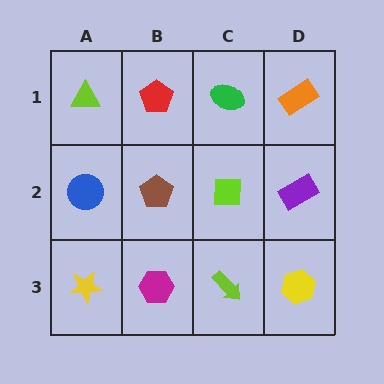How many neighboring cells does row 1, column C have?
3.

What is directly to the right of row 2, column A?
A brown pentagon.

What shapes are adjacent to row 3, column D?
A purple rectangle (row 2, column D), a lime arrow (row 3, column C).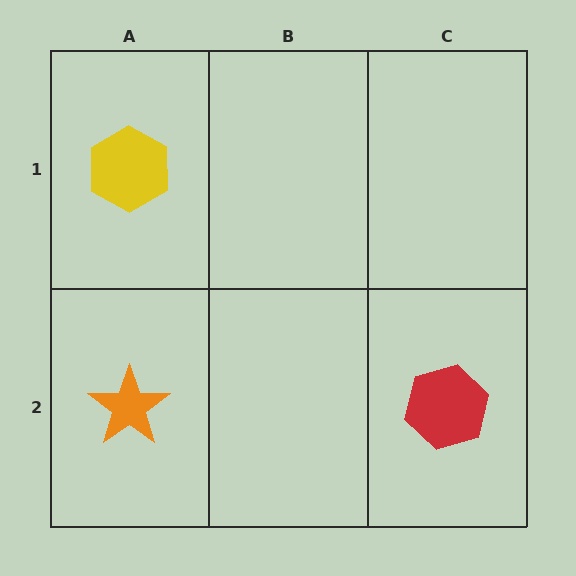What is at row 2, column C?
A red hexagon.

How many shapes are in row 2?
2 shapes.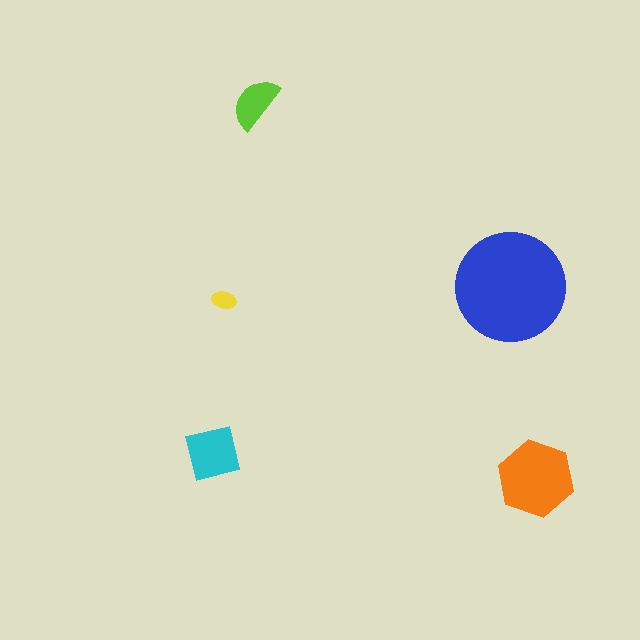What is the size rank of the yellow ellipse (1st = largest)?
5th.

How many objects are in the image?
There are 5 objects in the image.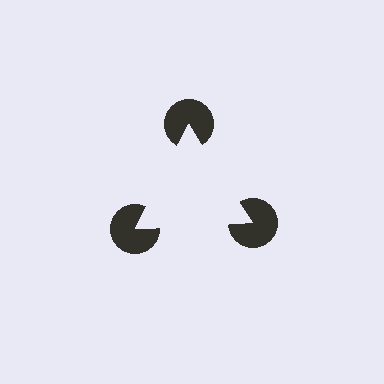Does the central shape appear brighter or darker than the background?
It typically appears slightly brighter than the background, even though no actual brightness change is drawn.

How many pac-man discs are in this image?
There are 3 — one at each vertex of the illusory triangle.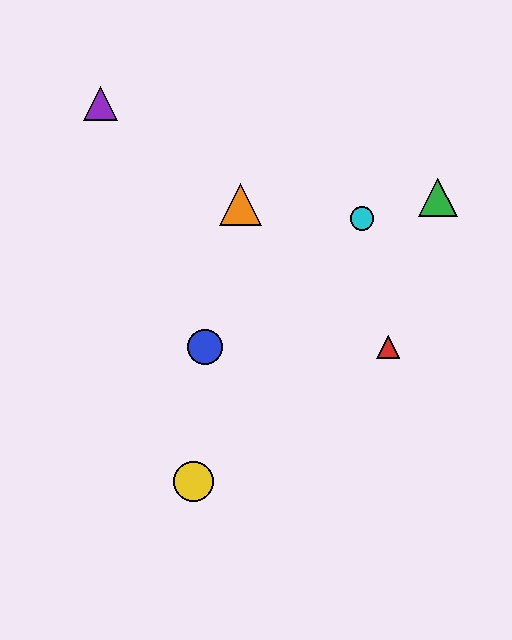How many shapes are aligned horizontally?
2 shapes (the red triangle, the blue circle) are aligned horizontally.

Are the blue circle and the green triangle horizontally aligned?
No, the blue circle is at y≈347 and the green triangle is at y≈197.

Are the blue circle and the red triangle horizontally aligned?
Yes, both are at y≈347.